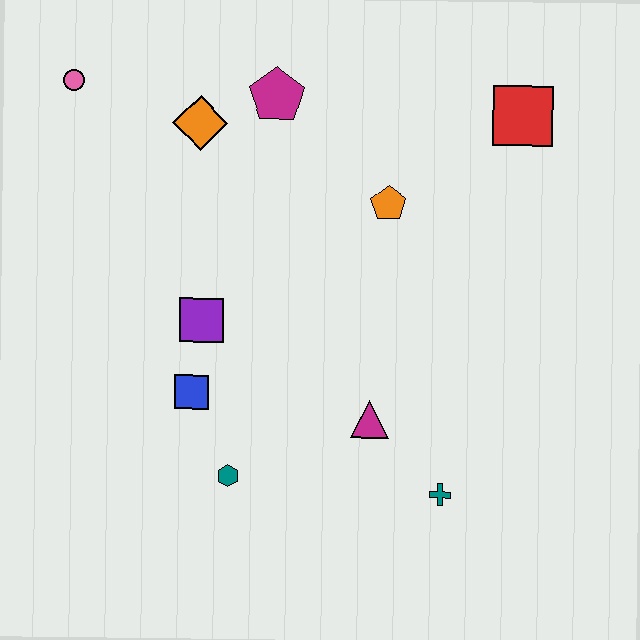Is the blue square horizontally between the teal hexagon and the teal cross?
No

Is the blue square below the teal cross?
No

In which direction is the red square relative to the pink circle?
The red square is to the right of the pink circle.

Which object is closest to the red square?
The orange pentagon is closest to the red square.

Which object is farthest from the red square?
The teal hexagon is farthest from the red square.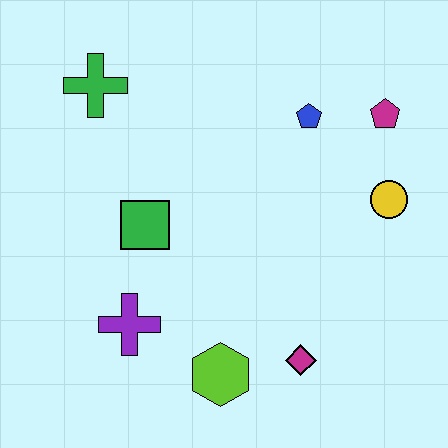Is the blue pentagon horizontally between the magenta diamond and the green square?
No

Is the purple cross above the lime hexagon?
Yes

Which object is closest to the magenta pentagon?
The blue pentagon is closest to the magenta pentagon.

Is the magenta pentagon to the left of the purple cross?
No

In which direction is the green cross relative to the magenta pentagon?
The green cross is to the left of the magenta pentagon.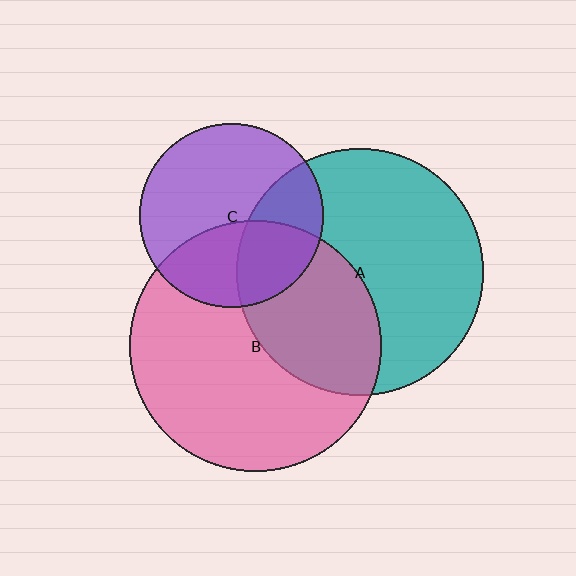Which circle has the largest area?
Circle B (pink).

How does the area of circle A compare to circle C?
Approximately 1.8 times.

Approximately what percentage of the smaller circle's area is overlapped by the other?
Approximately 30%.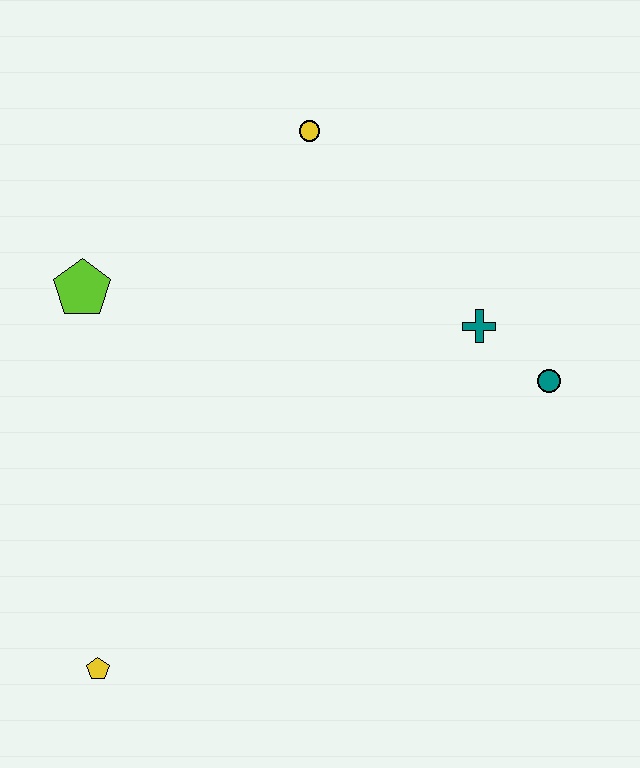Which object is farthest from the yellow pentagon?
The yellow circle is farthest from the yellow pentagon.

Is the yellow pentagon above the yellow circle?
No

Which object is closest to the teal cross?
The teal circle is closest to the teal cross.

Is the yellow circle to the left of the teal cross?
Yes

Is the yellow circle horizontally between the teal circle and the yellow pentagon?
Yes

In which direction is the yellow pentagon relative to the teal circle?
The yellow pentagon is to the left of the teal circle.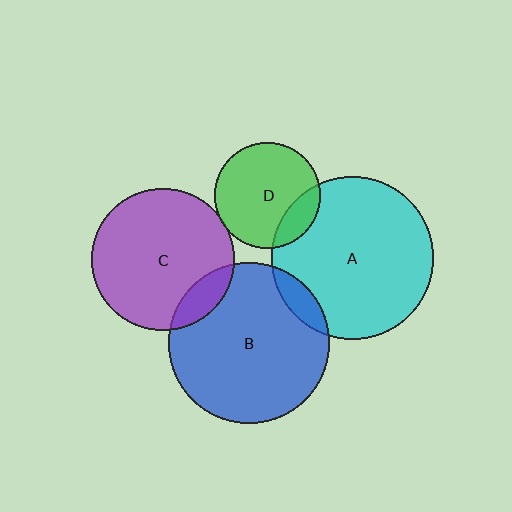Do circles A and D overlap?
Yes.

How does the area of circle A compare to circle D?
Approximately 2.3 times.